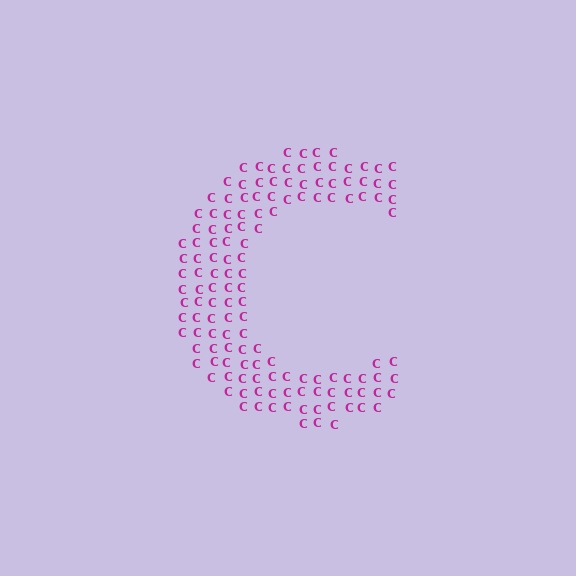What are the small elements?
The small elements are letter C's.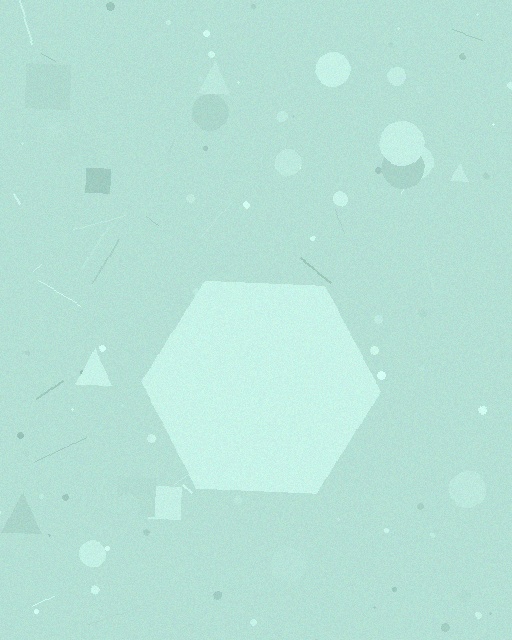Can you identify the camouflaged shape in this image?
The camouflaged shape is a hexagon.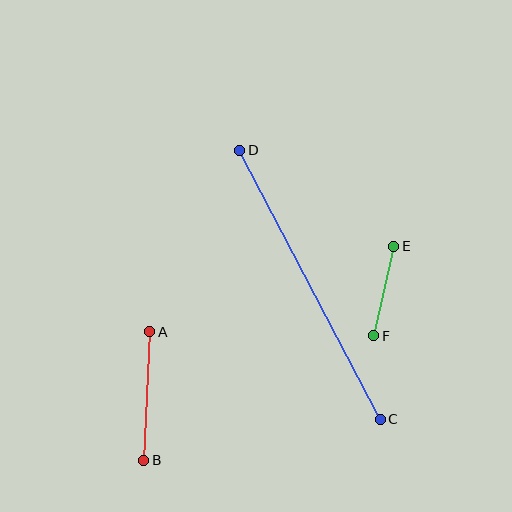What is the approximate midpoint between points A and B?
The midpoint is at approximately (147, 396) pixels.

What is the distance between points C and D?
The distance is approximately 303 pixels.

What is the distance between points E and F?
The distance is approximately 92 pixels.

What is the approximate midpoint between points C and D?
The midpoint is at approximately (310, 285) pixels.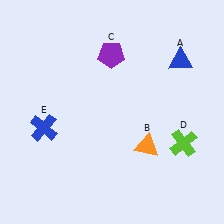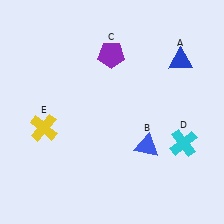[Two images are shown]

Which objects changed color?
B changed from orange to blue. D changed from lime to cyan. E changed from blue to yellow.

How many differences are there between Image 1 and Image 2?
There are 3 differences between the two images.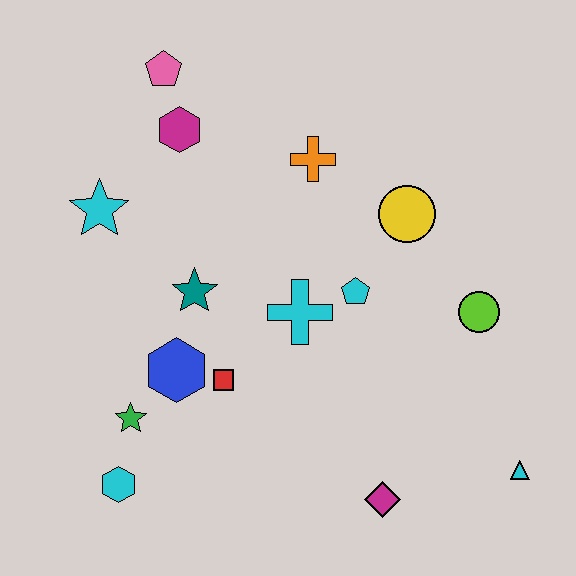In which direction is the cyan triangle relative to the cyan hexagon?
The cyan triangle is to the right of the cyan hexagon.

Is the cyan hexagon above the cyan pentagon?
No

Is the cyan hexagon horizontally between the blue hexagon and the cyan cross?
No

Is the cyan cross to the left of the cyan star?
No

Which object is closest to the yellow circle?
The cyan pentagon is closest to the yellow circle.